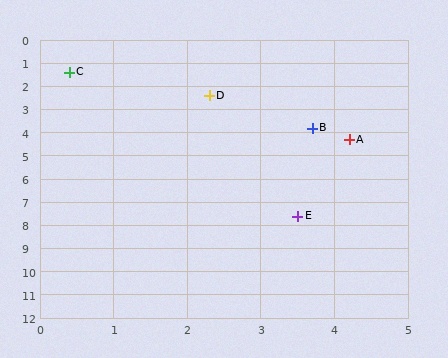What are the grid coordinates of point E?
Point E is at approximately (3.5, 7.6).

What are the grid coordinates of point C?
Point C is at approximately (0.4, 1.4).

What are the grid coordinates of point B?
Point B is at approximately (3.7, 3.8).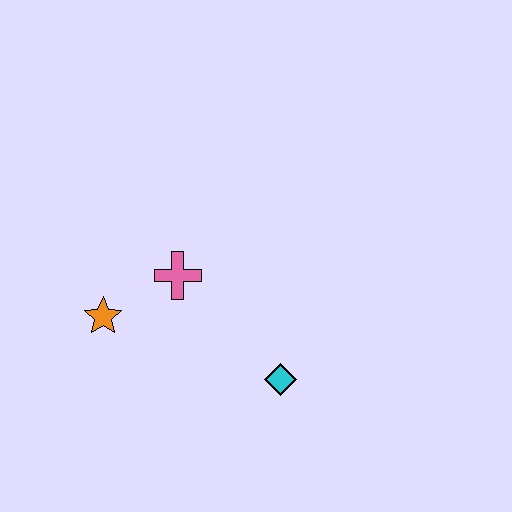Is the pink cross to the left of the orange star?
No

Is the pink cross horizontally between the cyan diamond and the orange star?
Yes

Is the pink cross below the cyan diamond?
No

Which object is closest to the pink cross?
The orange star is closest to the pink cross.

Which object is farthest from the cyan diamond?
The orange star is farthest from the cyan diamond.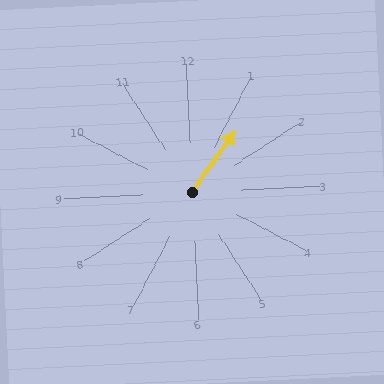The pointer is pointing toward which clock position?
Roughly 1 o'clock.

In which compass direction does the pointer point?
Northeast.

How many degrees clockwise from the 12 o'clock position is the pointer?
Approximately 38 degrees.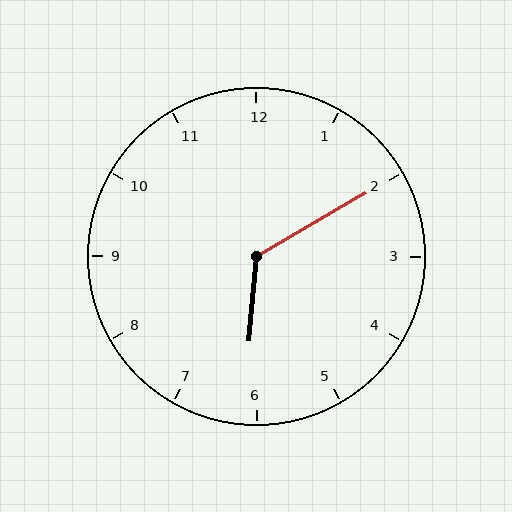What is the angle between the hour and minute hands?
Approximately 125 degrees.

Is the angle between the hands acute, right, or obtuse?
It is obtuse.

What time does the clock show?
6:10.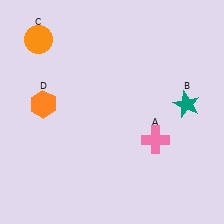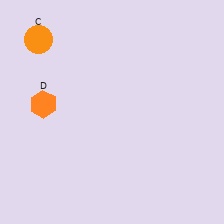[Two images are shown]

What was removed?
The teal star (B), the pink cross (A) were removed in Image 2.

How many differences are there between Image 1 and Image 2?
There are 2 differences between the two images.